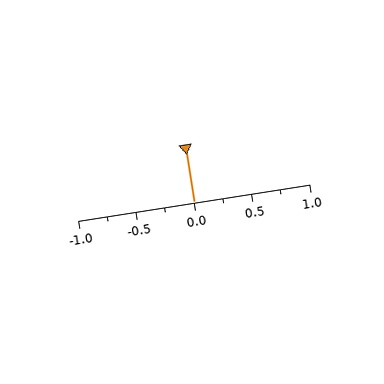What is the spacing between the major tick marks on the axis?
The major ticks are spaced 0.5 apart.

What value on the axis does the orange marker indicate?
The marker indicates approximately 0.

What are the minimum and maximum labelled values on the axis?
The axis runs from -1.0 to 1.0.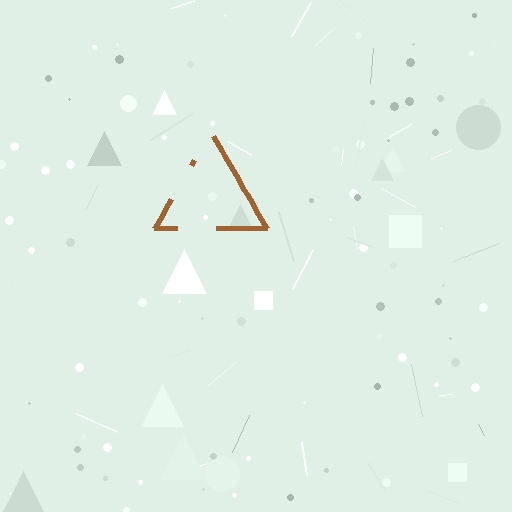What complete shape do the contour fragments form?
The contour fragments form a triangle.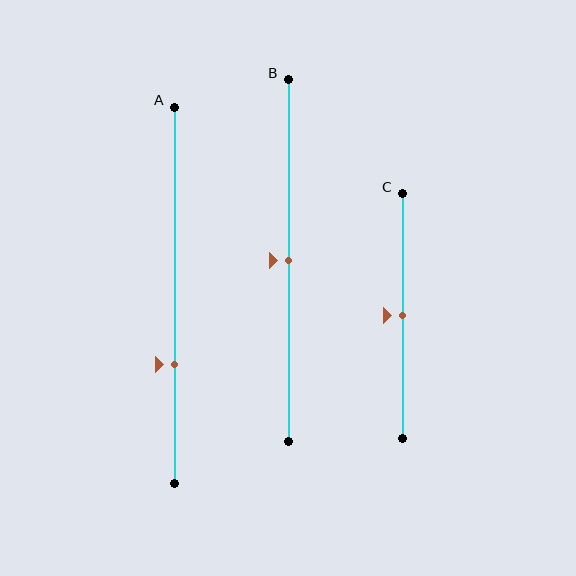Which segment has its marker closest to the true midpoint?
Segment B has its marker closest to the true midpoint.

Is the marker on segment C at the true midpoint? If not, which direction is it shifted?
Yes, the marker on segment C is at the true midpoint.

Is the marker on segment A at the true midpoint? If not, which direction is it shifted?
No, the marker on segment A is shifted downward by about 18% of the segment length.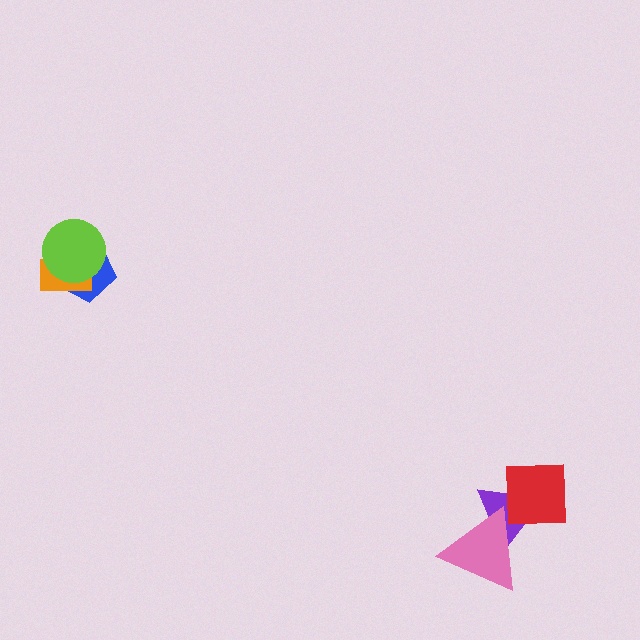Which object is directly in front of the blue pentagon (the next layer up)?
The orange rectangle is directly in front of the blue pentagon.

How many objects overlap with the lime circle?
2 objects overlap with the lime circle.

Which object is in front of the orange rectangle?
The lime circle is in front of the orange rectangle.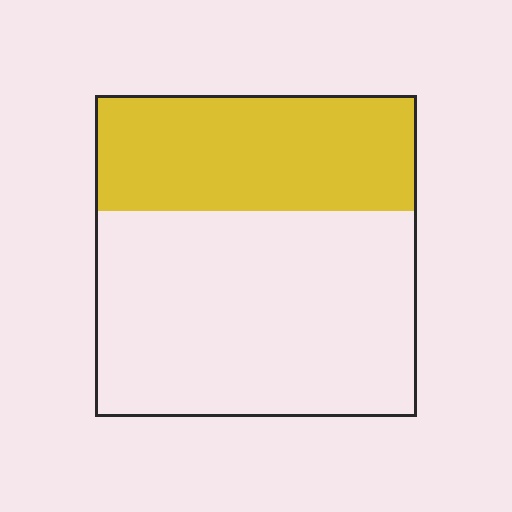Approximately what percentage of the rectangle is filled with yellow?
Approximately 35%.